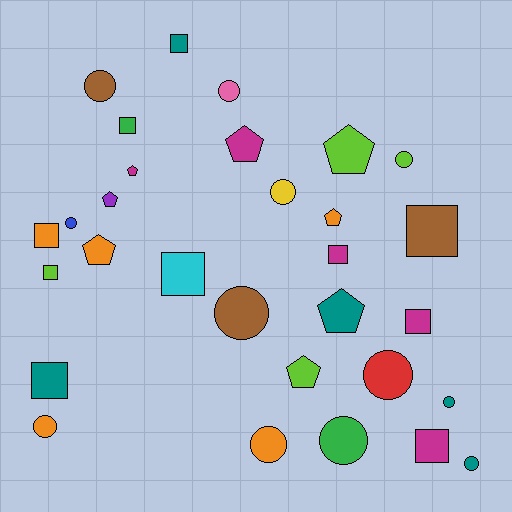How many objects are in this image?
There are 30 objects.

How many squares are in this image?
There are 10 squares.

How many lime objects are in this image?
There are 4 lime objects.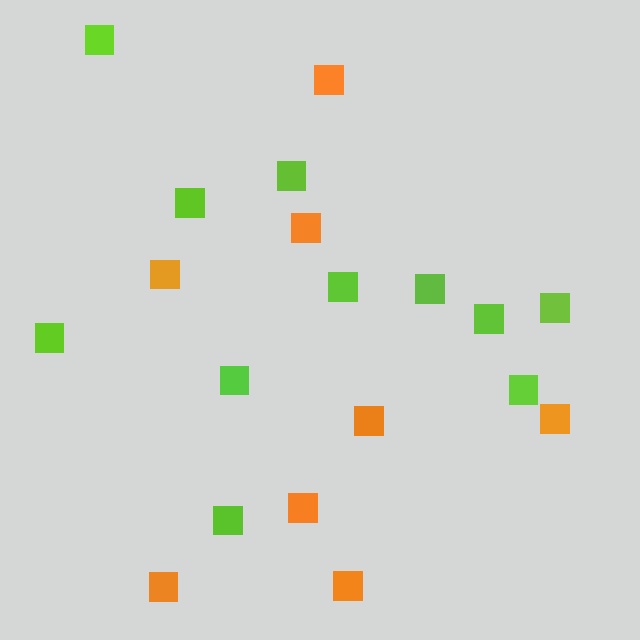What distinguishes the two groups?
There are 2 groups: one group of lime squares (11) and one group of orange squares (8).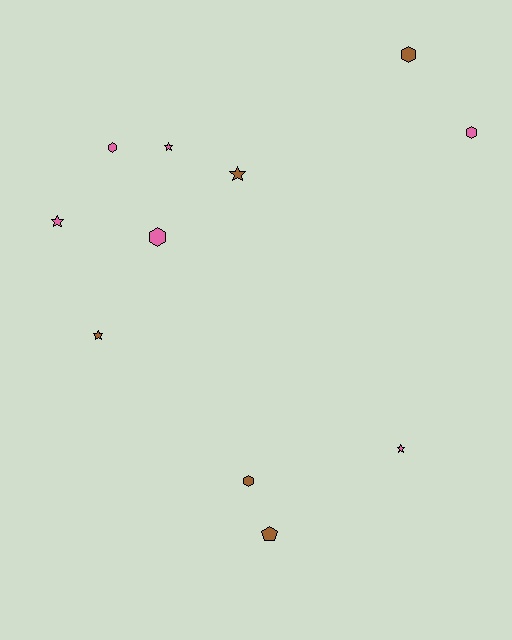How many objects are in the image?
There are 11 objects.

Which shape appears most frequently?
Hexagon, with 5 objects.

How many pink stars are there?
There are 3 pink stars.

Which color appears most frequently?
Pink, with 6 objects.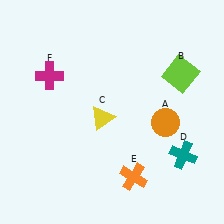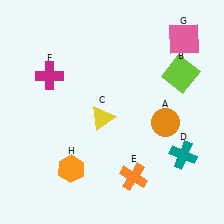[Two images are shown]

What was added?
A pink square (G), an orange hexagon (H) were added in Image 2.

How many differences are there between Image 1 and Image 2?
There are 2 differences between the two images.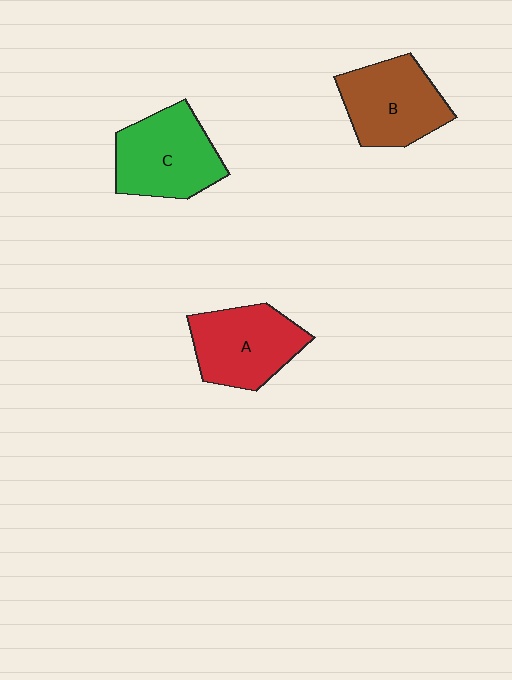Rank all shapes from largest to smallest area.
From largest to smallest: C (green), B (brown), A (red).